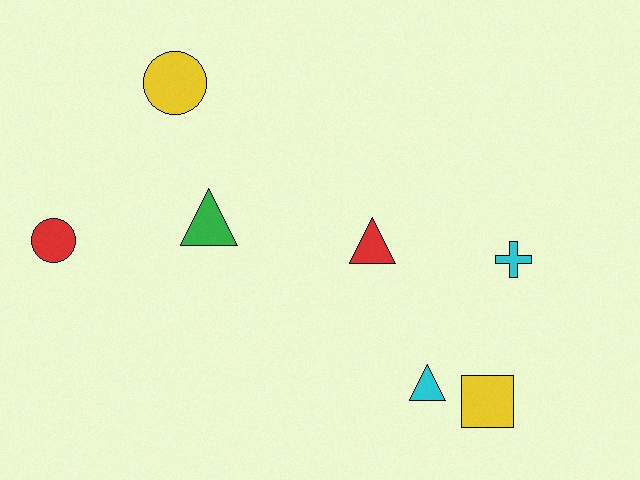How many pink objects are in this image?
There are no pink objects.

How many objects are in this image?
There are 7 objects.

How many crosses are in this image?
There is 1 cross.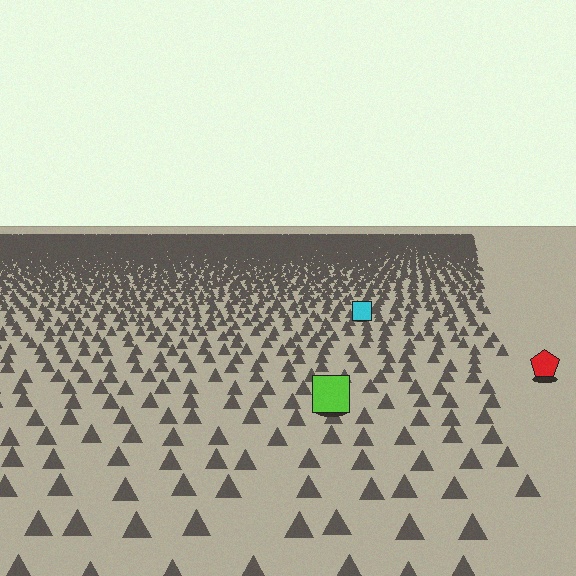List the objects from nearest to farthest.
From nearest to farthest: the lime square, the red pentagon, the cyan square.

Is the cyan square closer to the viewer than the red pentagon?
No. The red pentagon is closer — you can tell from the texture gradient: the ground texture is coarser near it.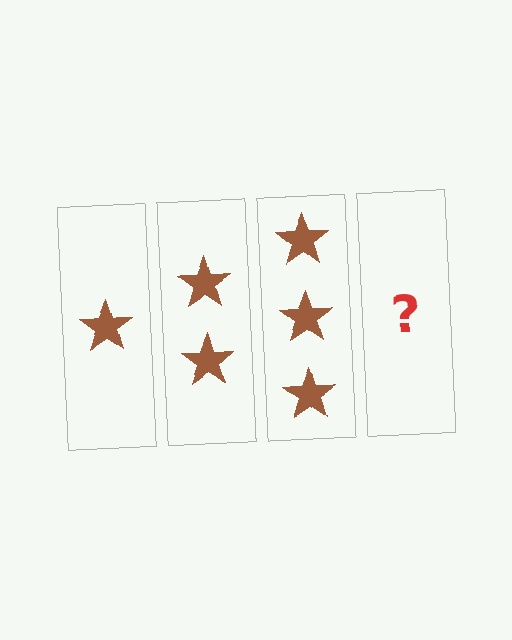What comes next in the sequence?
The next element should be 4 stars.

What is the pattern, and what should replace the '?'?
The pattern is that each step adds one more star. The '?' should be 4 stars.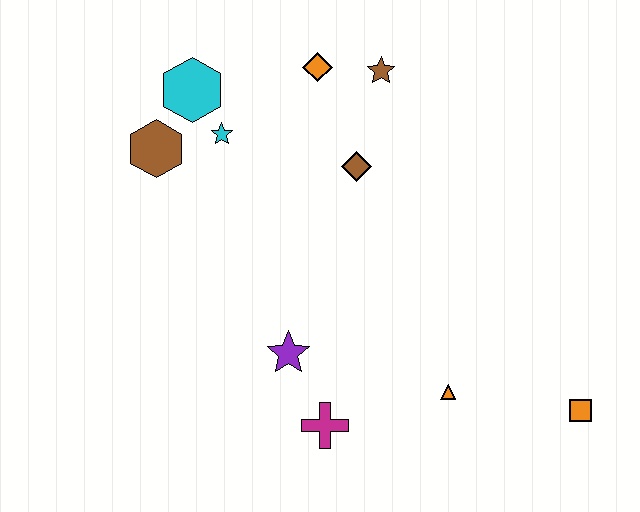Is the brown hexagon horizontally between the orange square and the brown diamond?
No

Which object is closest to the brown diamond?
The brown star is closest to the brown diamond.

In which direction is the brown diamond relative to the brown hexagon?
The brown diamond is to the right of the brown hexagon.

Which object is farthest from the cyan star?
The orange square is farthest from the cyan star.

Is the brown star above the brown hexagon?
Yes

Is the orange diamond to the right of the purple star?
Yes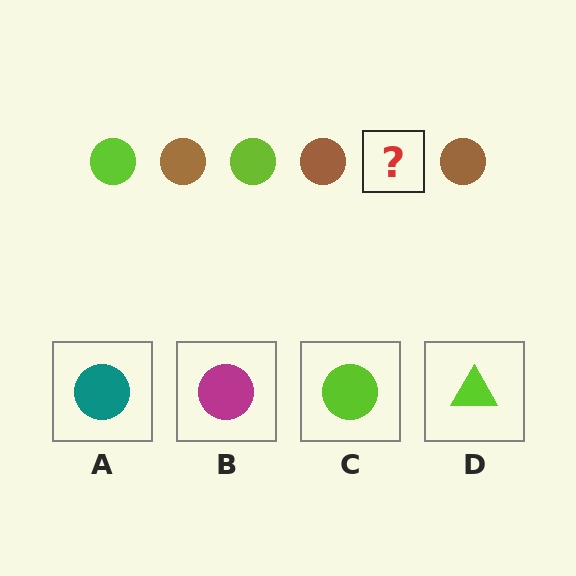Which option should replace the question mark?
Option C.